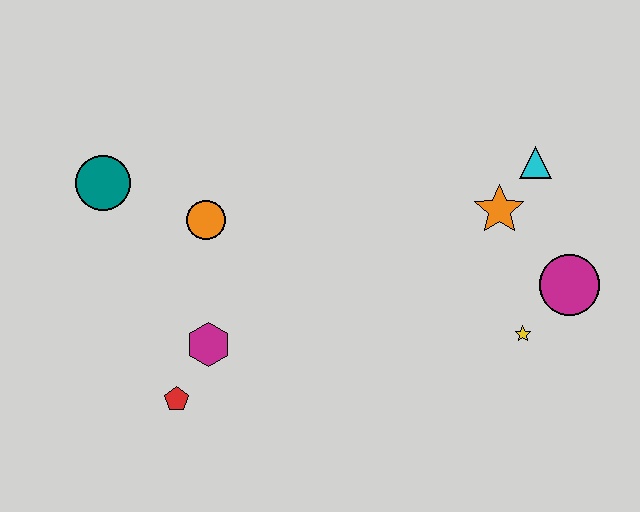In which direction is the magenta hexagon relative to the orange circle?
The magenta hexagon is below the orange circle.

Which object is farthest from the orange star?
The teal circle is farthest from the orange star.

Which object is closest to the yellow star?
The magenta circle is closest to the yellow star.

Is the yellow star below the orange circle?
Yes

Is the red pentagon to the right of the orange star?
No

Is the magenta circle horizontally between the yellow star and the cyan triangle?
No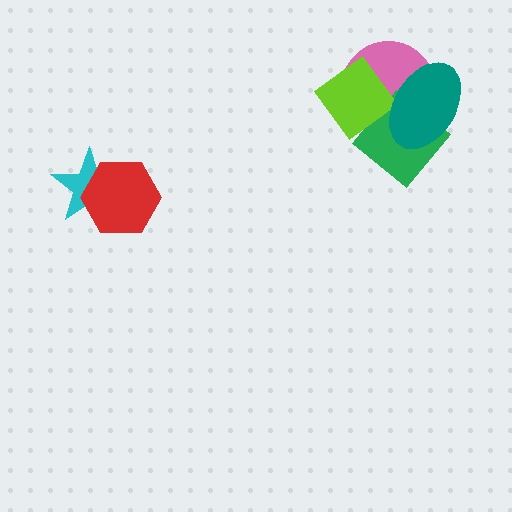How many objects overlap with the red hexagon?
1 object overlaps with the red hexagon.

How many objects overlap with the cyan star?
1 object overlaps with the cyan star.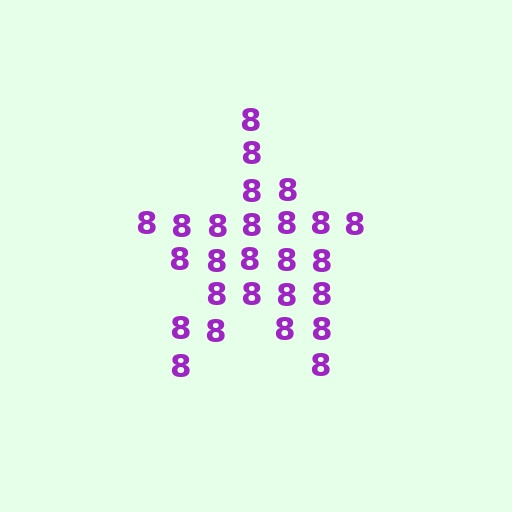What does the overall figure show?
The overall figure shows a star.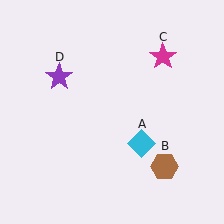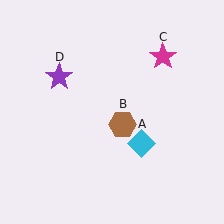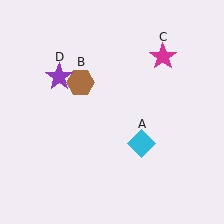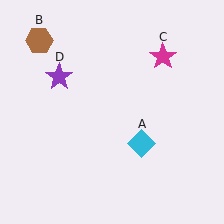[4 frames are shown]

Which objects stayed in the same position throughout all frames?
Cyan diamond (object A) and magenta star (object C) and purple star (object D) remained stationary.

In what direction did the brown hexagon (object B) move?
The brown hexagon (object B) moved up and to the left.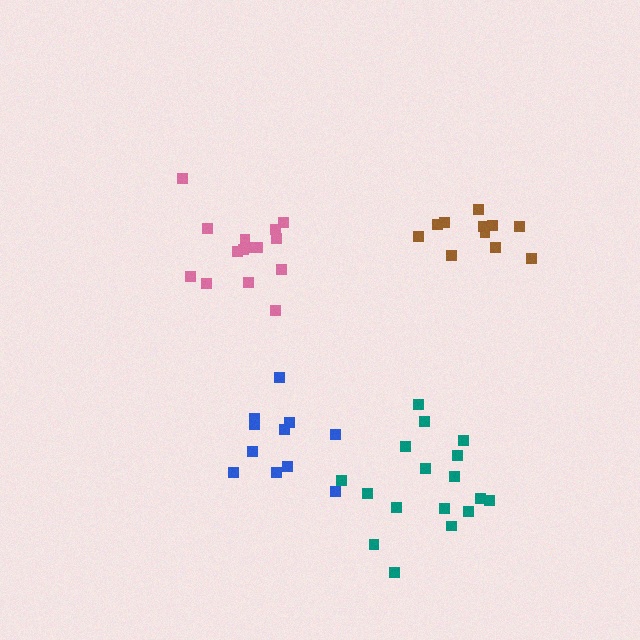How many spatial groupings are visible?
There are 4 spatial groupings.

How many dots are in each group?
Group 1: 17 dots, Group 2: 15 dots, Group 3: 11 dots, Group 4: 11 dots (54 total).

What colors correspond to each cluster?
The clusters are colored: teal, pink, blue, brown.